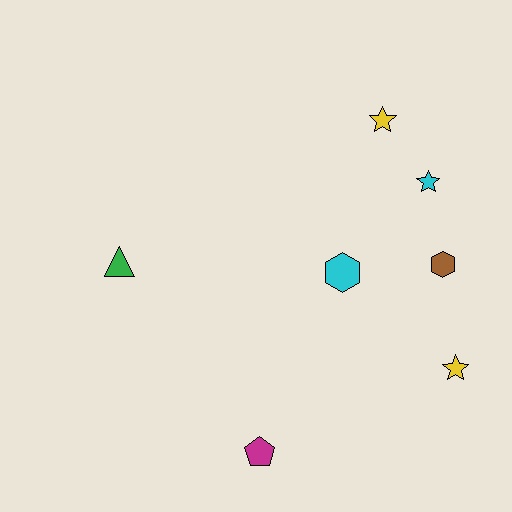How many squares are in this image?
There are no squares.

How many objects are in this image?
There are 7 objects.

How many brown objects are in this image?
There is 1 brown object.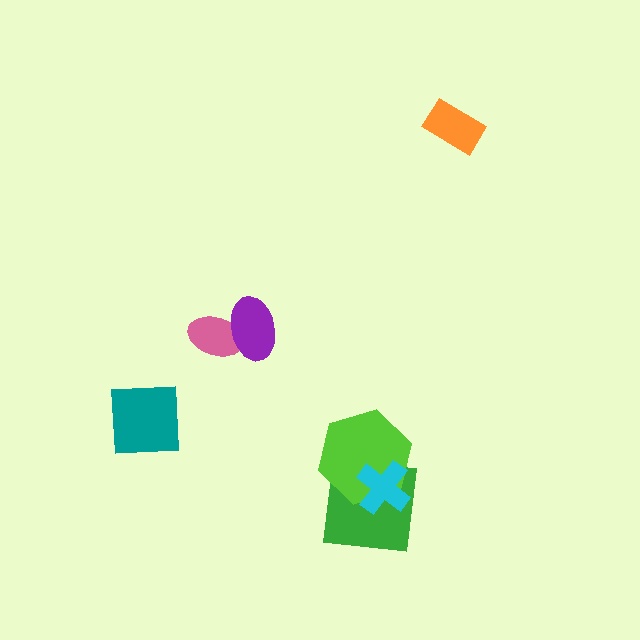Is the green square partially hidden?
Yes, it is partially covered by another shape.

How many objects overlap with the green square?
2 objects overlap with the green square.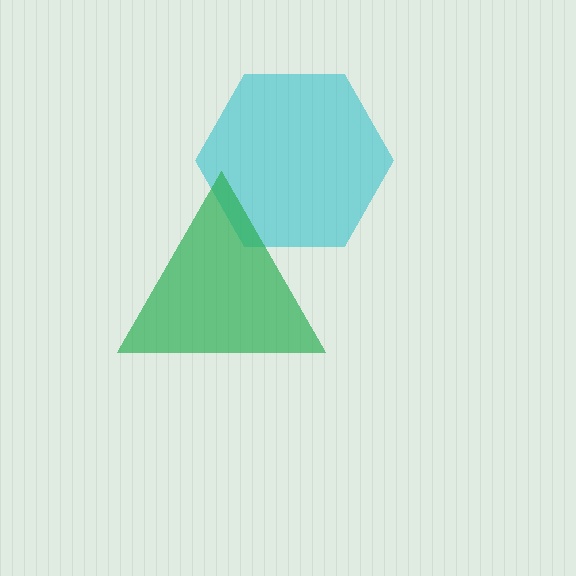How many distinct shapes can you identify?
There are 2 distinct shapes: a cyan hexagon, a green triangle.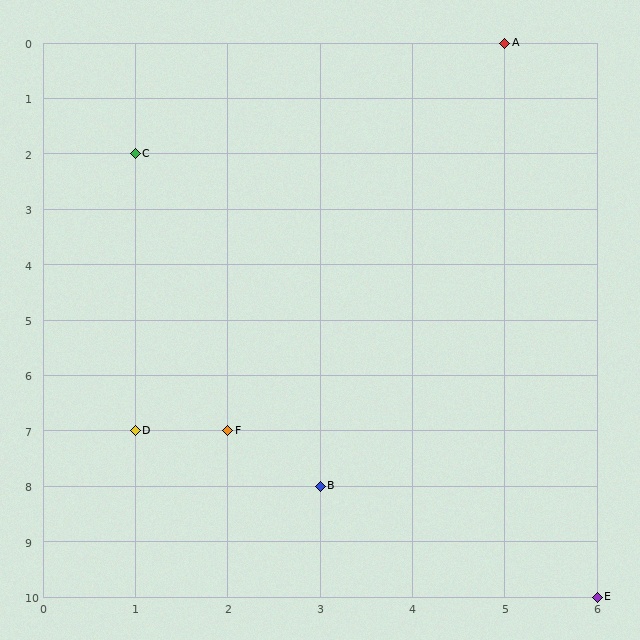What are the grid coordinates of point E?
Point E is at grid coordinates (6, 10).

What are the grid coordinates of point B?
Point B is at grid coordinates (3, 8).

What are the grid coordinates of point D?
Point D is at grid coordinates (1, 7).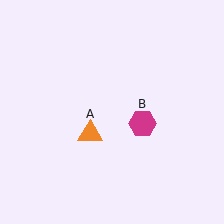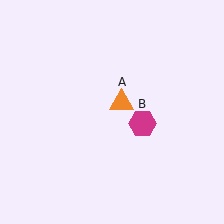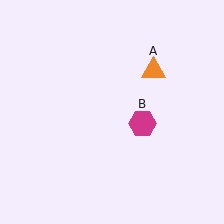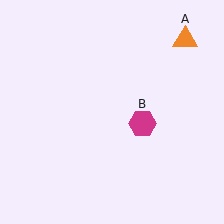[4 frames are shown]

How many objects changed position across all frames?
1 object changed position: orange triangle (object A).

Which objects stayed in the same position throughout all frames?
Magenta hexagon (object B) remained stationary.